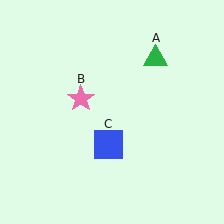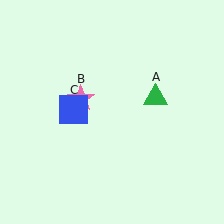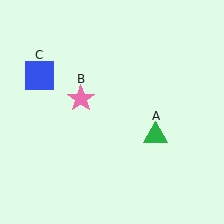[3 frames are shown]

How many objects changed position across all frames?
2 objects changed position: green triangle (object A), blue square (object C).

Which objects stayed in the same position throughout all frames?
Pink star (object B) remained stationary.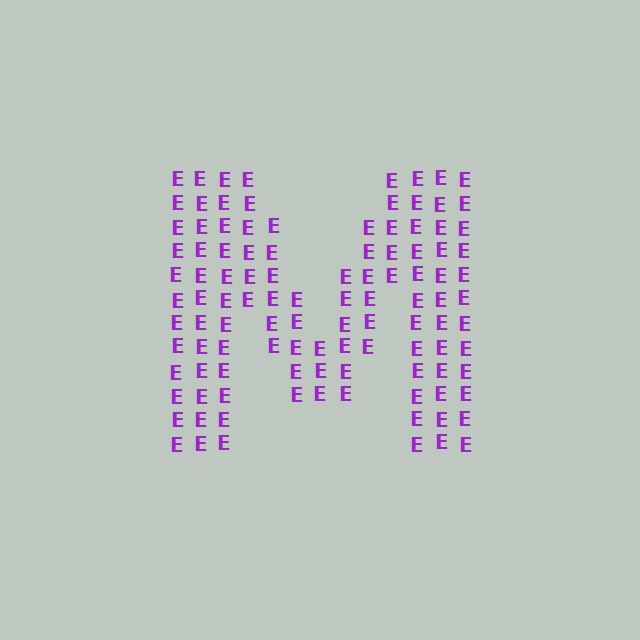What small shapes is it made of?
It is made of small letter E's.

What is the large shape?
The large shape is the letter M.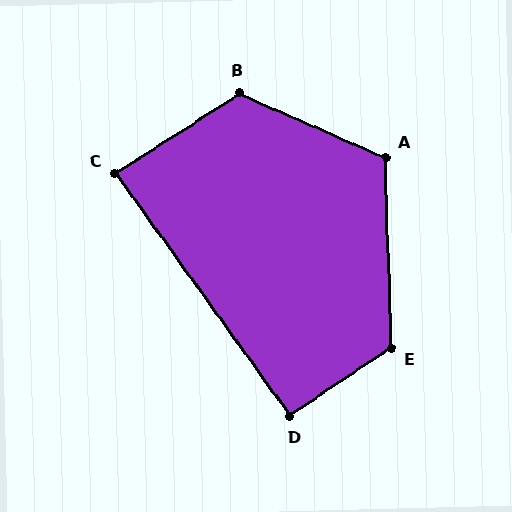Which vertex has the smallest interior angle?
C, at approximately 87 degrees.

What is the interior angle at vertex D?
Approximately 92 degrees (approximately right).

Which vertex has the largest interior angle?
B, at approximately 124 degrees.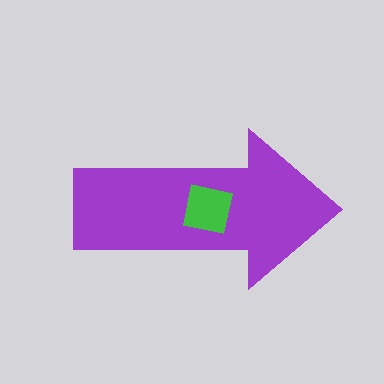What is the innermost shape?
The green square.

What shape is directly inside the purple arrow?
The green square.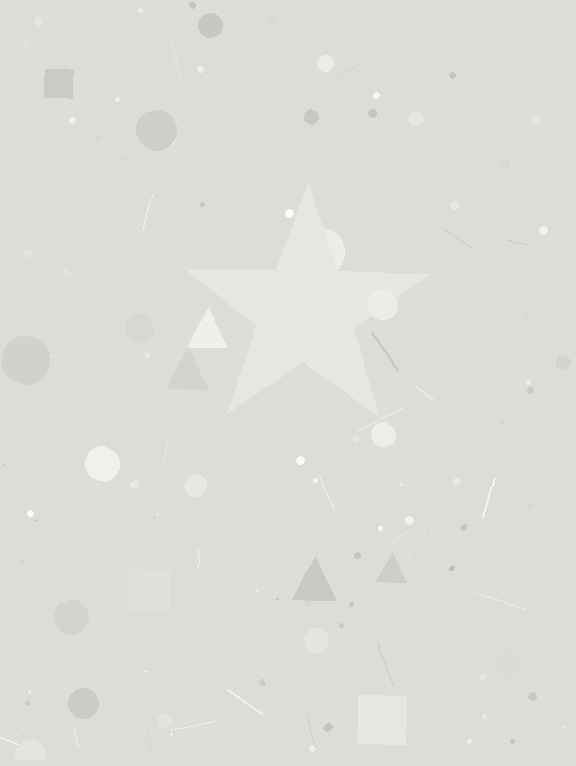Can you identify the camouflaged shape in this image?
The camouflaged shape is a star.